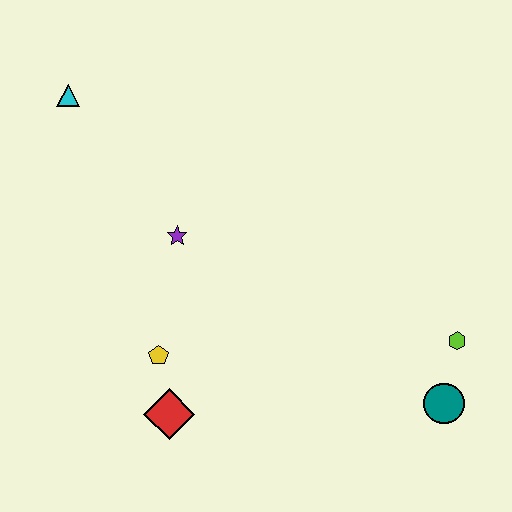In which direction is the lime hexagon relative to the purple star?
The lime hexagon is to the right of the purple star.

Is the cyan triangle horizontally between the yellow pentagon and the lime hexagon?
No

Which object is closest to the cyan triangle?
The purple star is closest to the cyan triangle.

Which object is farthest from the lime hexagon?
The cyan triangle is farthest from the lime hexagon.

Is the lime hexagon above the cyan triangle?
No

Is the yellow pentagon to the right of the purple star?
No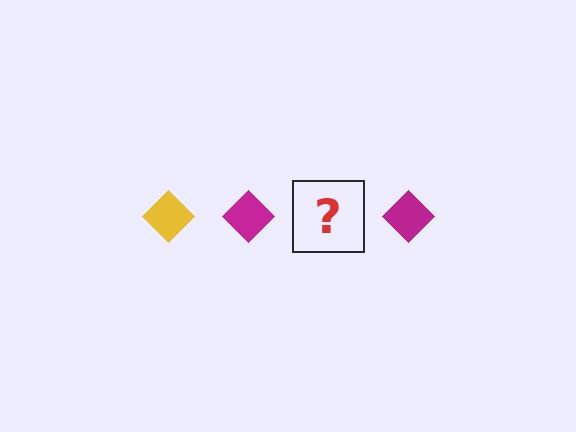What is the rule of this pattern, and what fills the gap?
The rule is that the pattern cycles through yellow, magenta diamonds. The gap should be filled with a yellow diamond.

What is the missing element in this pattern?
The missing element is a yellow diamond.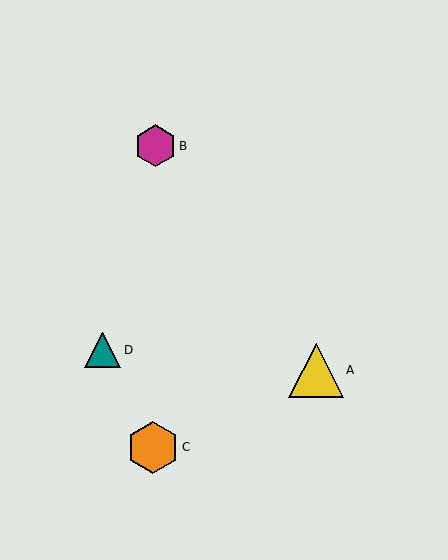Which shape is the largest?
The yellow triangle (labeled A) is the largest.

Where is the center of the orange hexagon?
The center of the orange hexagon is at (153, 447).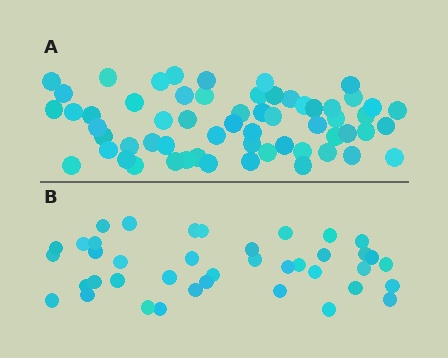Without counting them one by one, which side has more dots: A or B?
Region A (the top region) has more dots.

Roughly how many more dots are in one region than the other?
Region A has approximately 20 more dots than region B.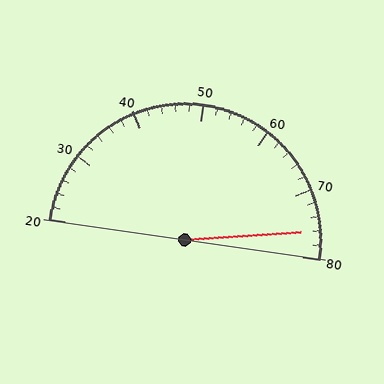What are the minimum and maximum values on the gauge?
The gauge ranges from 20 to 80.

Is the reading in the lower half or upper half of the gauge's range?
The reading is in the upper half of the range (20 to 80).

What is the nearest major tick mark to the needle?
The nearest major tick mark is 80.